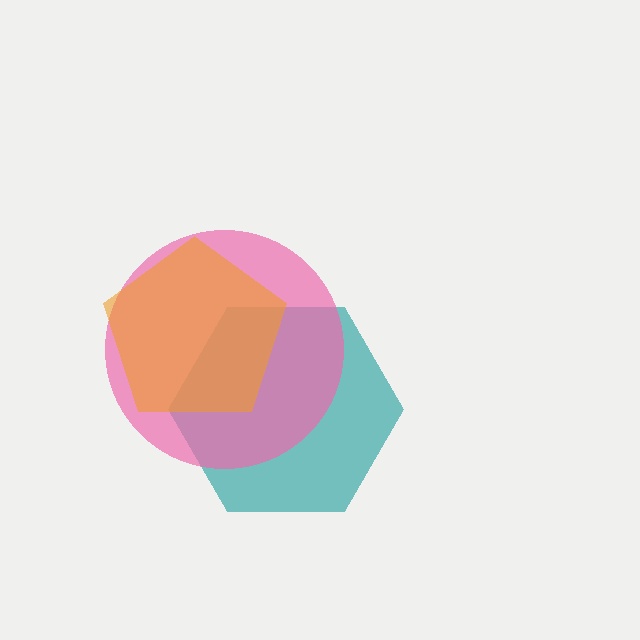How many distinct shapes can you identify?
There are 3 distinct shapes: a teal hexagon, a pink circle, an orange pentagon.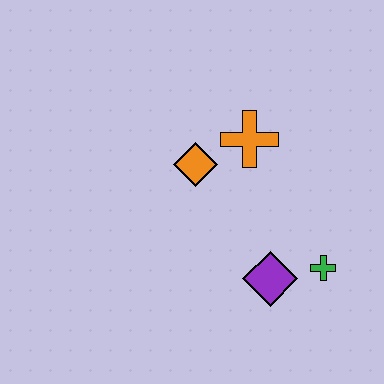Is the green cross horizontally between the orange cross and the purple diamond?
No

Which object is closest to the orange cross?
The orange diamond is closest to the orange cross.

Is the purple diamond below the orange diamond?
Yes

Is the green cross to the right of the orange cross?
Yes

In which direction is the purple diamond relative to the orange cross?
The purple diamond is below the orange cross.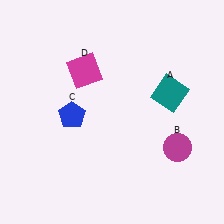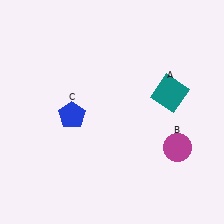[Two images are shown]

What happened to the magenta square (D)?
The magenta square (D) was removed in Image 2. It was in the top-left area of Image 1.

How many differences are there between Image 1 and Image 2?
There is 1 difference between the two images.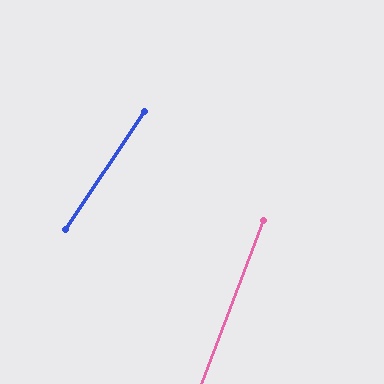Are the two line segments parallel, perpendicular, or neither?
Neither parallel nor perpendicular — they differ by about 13°.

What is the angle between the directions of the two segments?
Approximately 13 degrees.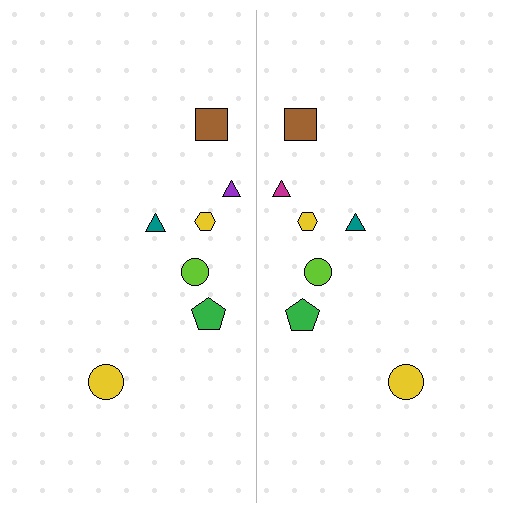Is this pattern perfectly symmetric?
No, the pattern is not perfectly symmetric. The magenta triangle on the right side breaks the symmetry — its mirror counterpart is purple.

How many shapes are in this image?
There are 14 shapes in this image.